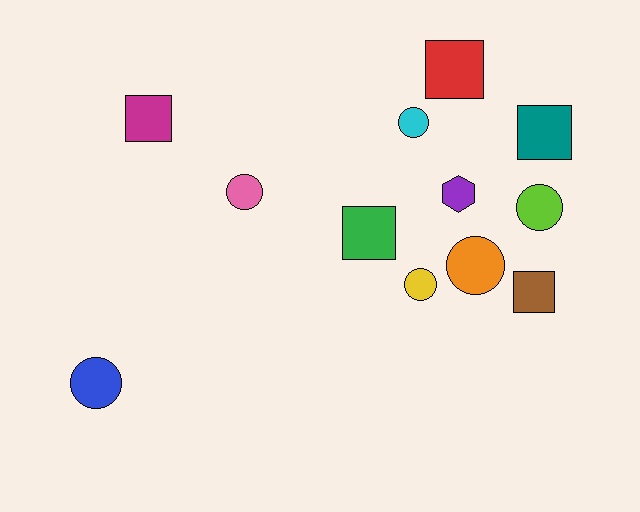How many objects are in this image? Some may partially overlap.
There are 12 objects.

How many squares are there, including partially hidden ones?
There are 5 squares.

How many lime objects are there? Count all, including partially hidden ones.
There is 1 lime object.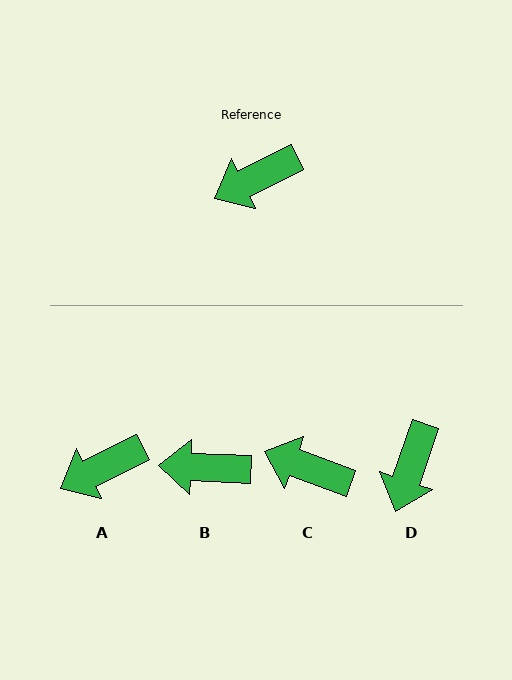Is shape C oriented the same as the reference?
No, it is off by about 47 degrees.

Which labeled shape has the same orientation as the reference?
A.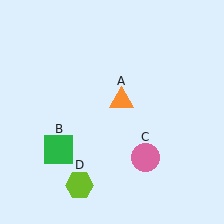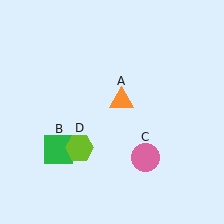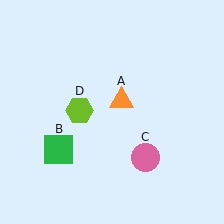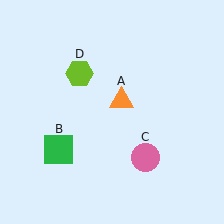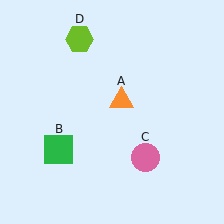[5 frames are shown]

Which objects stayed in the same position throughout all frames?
Orange triangle (object A) and green square (object B) and pink circle (object C) remained stationary.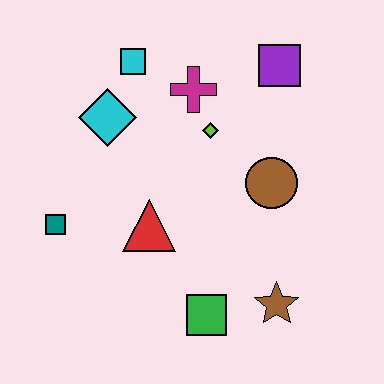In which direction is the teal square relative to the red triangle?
The teal square is to the left of the red triangle.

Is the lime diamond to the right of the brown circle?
No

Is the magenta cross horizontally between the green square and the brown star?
No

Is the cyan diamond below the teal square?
No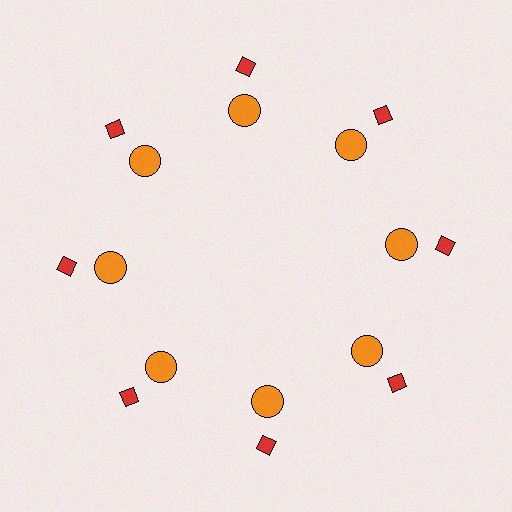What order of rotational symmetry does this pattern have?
This pattern has 8-fold rotational symmetry.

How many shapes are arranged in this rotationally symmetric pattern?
There are 16 shapes, arranged in 8 groups of 2.